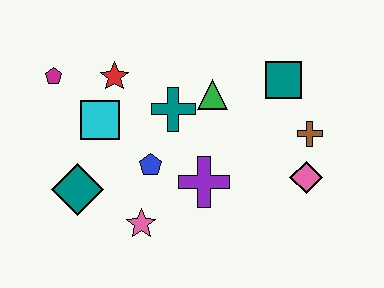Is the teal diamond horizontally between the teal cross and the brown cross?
No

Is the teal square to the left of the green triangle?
No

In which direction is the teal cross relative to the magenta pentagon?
The teal cross is to the right of the magenta pentagon.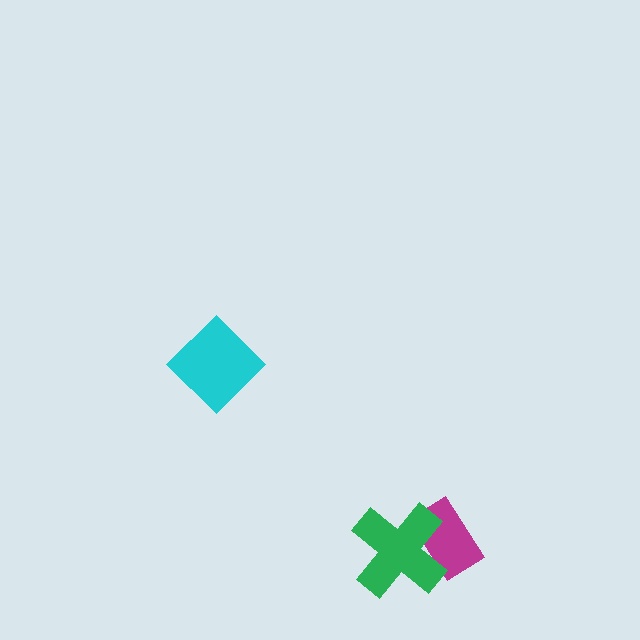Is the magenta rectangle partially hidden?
Yes, it is partially covered by another shape.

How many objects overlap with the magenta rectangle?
1 object overlaps with the magenta rectangle.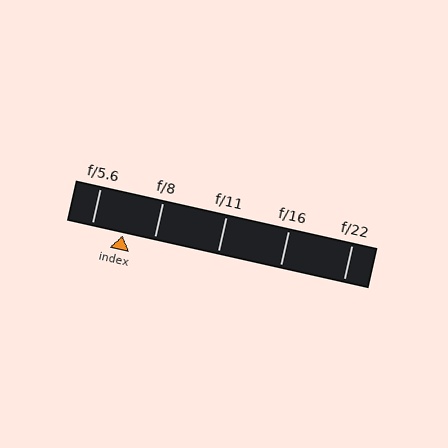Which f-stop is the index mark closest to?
The index mark is closest to f/5.6.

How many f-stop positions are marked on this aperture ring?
There are 5 f-stop positions marked.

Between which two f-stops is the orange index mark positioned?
The index mark is between f/5.6 and f/8.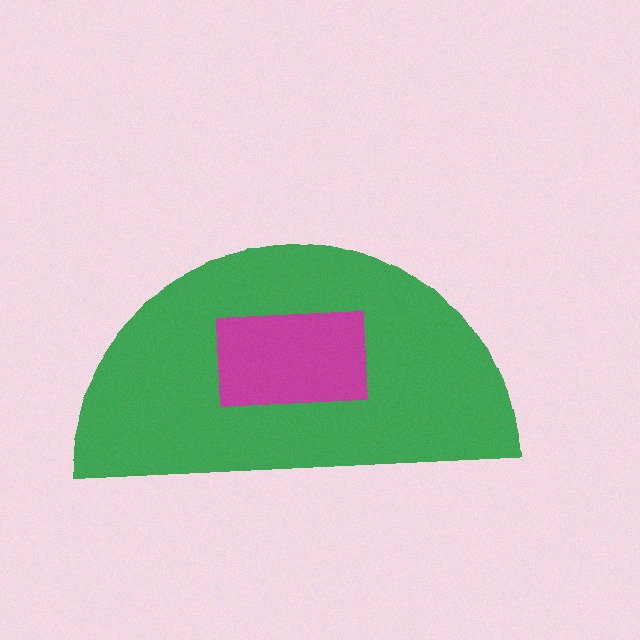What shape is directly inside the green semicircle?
The magenta rectangle.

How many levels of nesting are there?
2.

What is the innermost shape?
The magenta rectangle.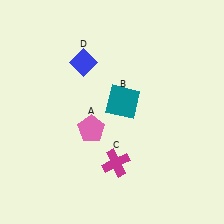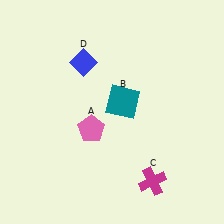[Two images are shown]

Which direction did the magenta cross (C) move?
The magenta cross (C) moved right.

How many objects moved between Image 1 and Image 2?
1 object moved between the two images.